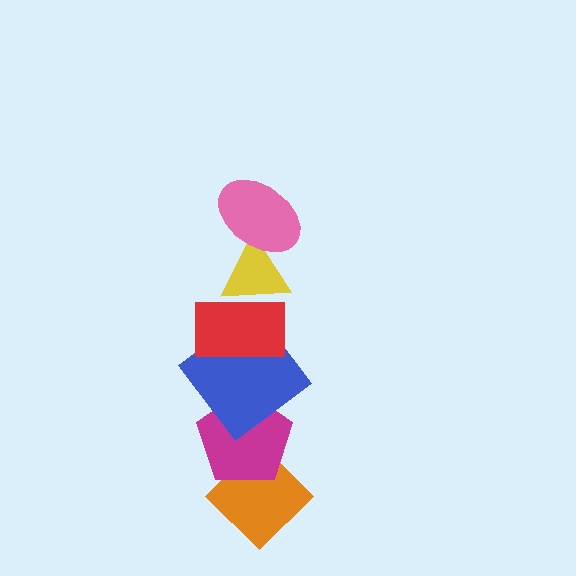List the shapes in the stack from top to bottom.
From top to bottom: the pink ellipse, the yellow triangle, the red rectangle, the blue diamond, the magenta pentagon, the orange diamond.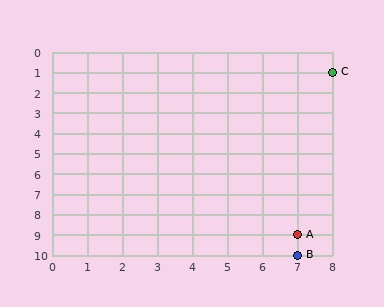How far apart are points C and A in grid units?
Points C and A are 1 column and 8 rows apart (about 8.1 grid units diagonally).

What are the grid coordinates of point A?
Point A is at grid coordinates (7, 9).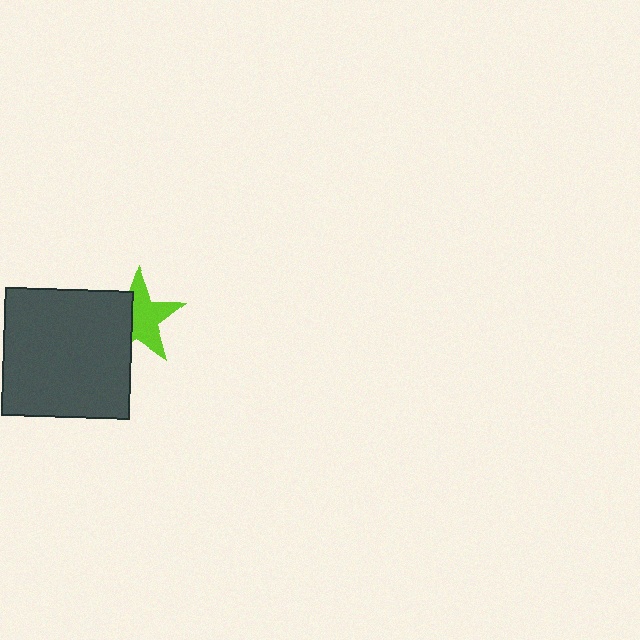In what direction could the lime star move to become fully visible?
The lime star could move right. That would shift it out from behind the dark gray square entirely.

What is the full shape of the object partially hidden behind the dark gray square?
The partially hidden object is a lime star.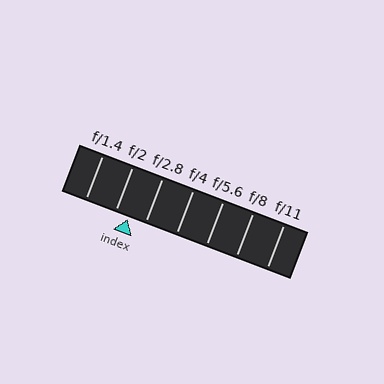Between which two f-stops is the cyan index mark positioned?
The index mark is between f/2 and f/2.8.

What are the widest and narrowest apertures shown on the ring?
The widest aperture shown is f/1.4 and the narrowest is f/11.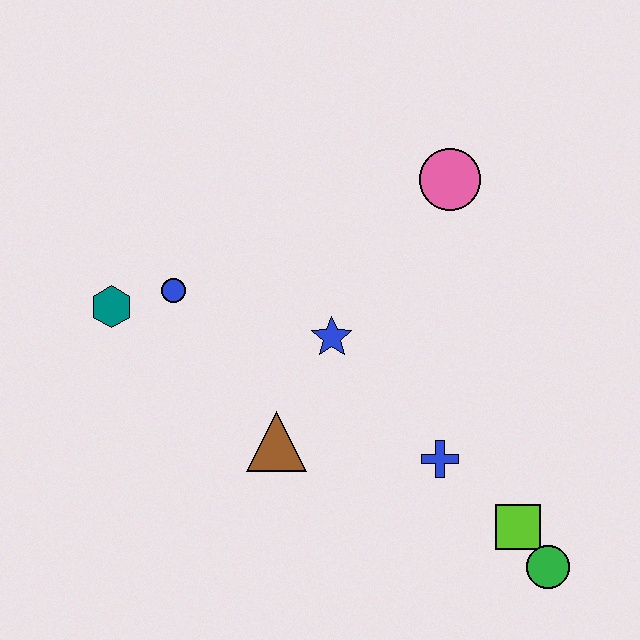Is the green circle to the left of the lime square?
No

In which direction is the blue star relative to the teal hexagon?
The blue star is to the right of the teal hexagon.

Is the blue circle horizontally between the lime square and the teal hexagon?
Yes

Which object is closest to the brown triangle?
The blue star is closest to the brown triangle.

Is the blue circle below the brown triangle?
No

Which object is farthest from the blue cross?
The teal hexagon is farthest from the blue cross.